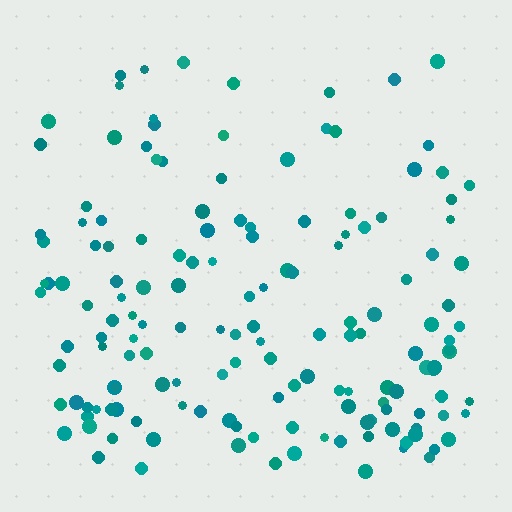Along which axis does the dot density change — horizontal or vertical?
Vertical.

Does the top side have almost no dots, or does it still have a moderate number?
Still a moderate number, just noticeably fewer than the bottom.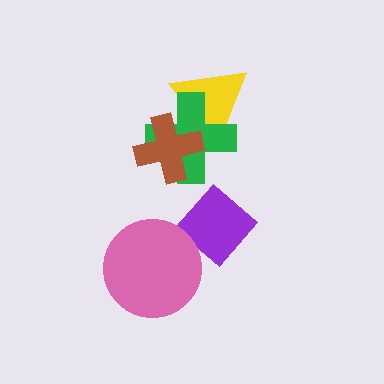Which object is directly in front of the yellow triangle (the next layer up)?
The green cross is directly in front of the yellow triangle.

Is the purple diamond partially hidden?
Yes, it is partially covered by another shape.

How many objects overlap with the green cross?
2 objects overlap with the green cross.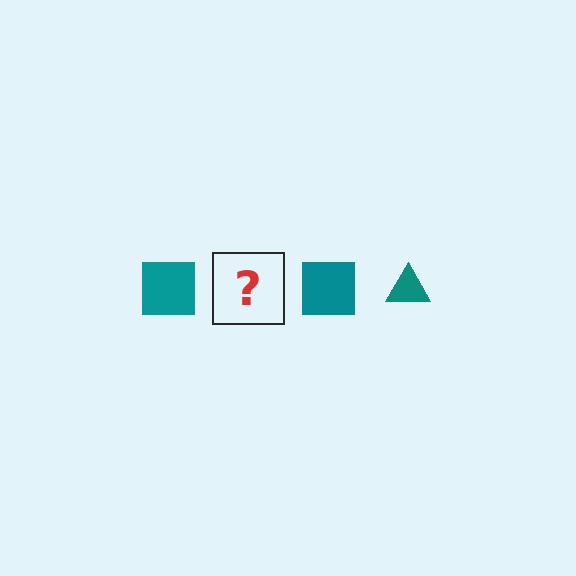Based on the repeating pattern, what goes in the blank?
The blank should be a teal triangle.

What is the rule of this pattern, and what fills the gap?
The rule is that the pattern cycles through square, triangle shapes in teal. The gap should be filled with a teal triangle.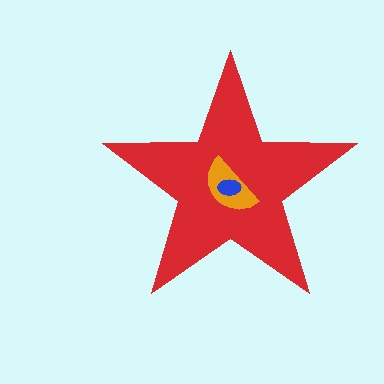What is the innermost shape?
The blue ellipse.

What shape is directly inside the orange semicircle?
The blue ellipse.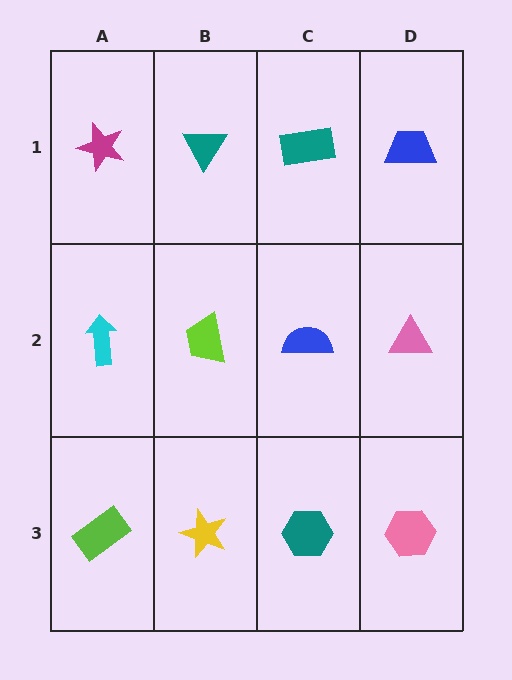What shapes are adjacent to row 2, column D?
A blue trapezoid (row 1, column D), a pink hexagon (row 3, column D), a blue semicircle (row 2, column C).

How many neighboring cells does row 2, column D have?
3.